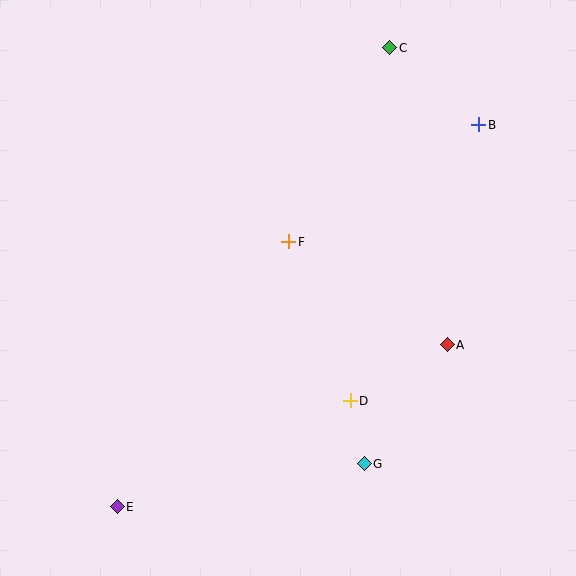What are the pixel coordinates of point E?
Point E is at (117, 507).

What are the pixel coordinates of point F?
Point F is at (289, 242).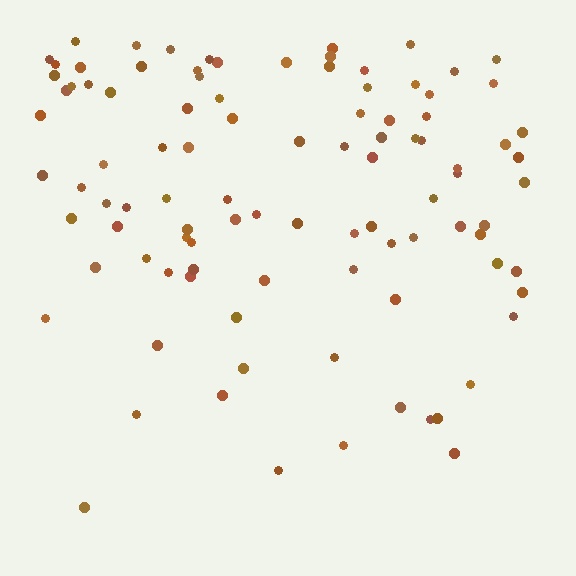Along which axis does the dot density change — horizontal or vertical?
Vertical.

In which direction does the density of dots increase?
From bottom to top, with the top side densest.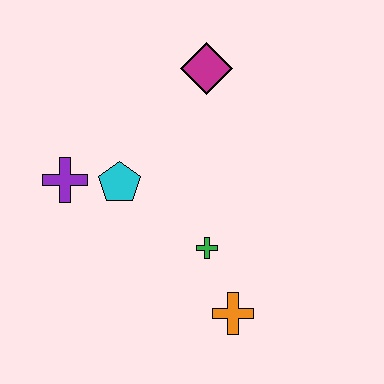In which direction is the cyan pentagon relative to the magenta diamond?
The cyan pentagon is below the magenta diamond.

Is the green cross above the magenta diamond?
No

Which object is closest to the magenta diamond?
The cyan pentagon is closest to the magenta diamond.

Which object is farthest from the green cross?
The magenta diamond is farthest from the green cross.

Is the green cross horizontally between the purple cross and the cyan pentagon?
No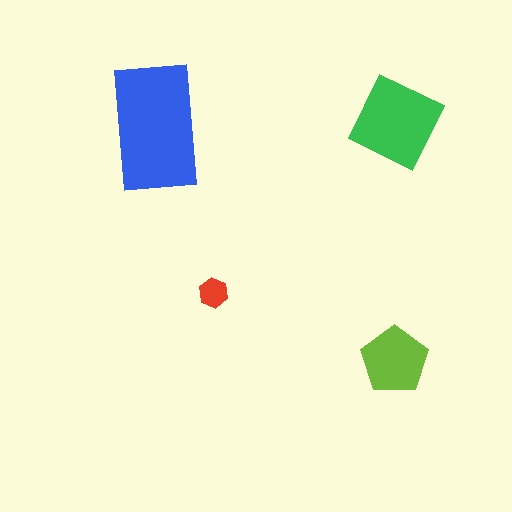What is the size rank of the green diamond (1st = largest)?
2nd.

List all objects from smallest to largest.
The red hexagon, the lime pentagon, the green diamond, the blue rectangle.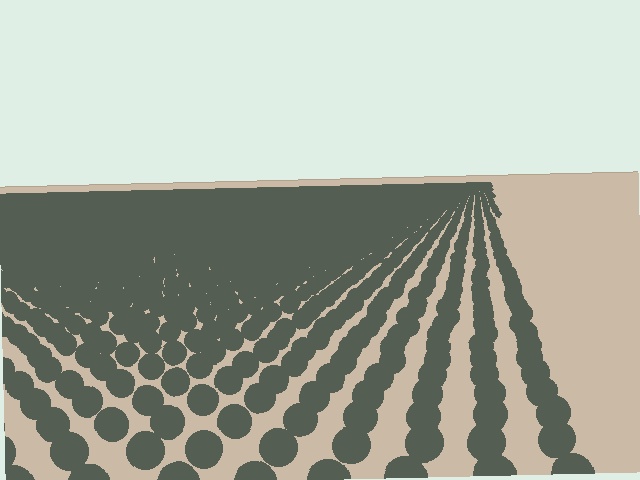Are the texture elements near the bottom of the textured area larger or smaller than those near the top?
Larger. Near the bottom, elements are closer to the viewer and appear at a bigger on-screen size.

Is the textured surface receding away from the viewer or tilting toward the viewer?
The surface is receding away from the viewer. Texture elements get smaller and denser toward the top.